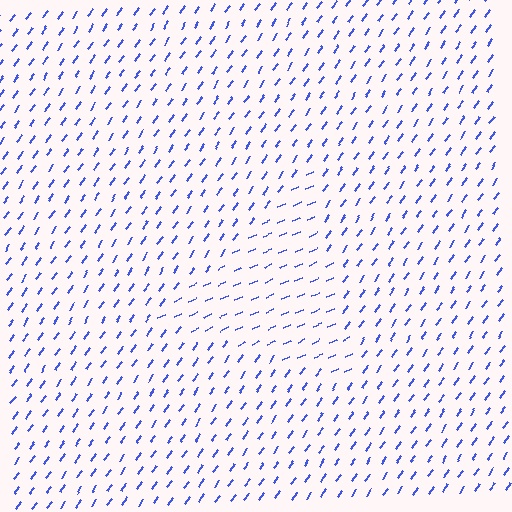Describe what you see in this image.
The image is filled with small blue line segments. A triangle region in the image has lines oriented differently from the surrounding lines, creating a visible texture boundary.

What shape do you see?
I see a triangle.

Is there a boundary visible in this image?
Yes, there is a texture boundary formed by a change in line orientation.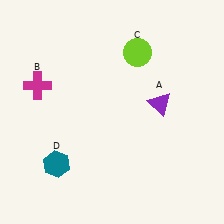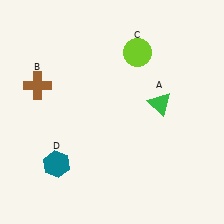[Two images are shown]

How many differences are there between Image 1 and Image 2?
There are 2 differences between the two images.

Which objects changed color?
A changed from purple to green. B changed from magenta to brown.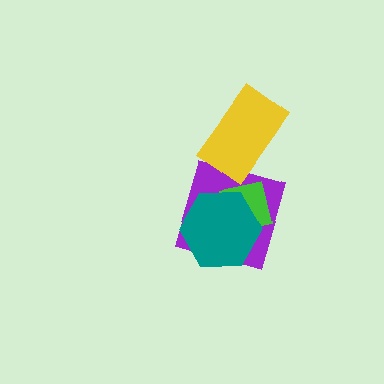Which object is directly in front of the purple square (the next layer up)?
The green square is directly in front of the purple square.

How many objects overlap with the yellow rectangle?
0 objects overlap with the yellow rectangle.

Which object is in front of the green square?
The teal hexagon is in front of the green square.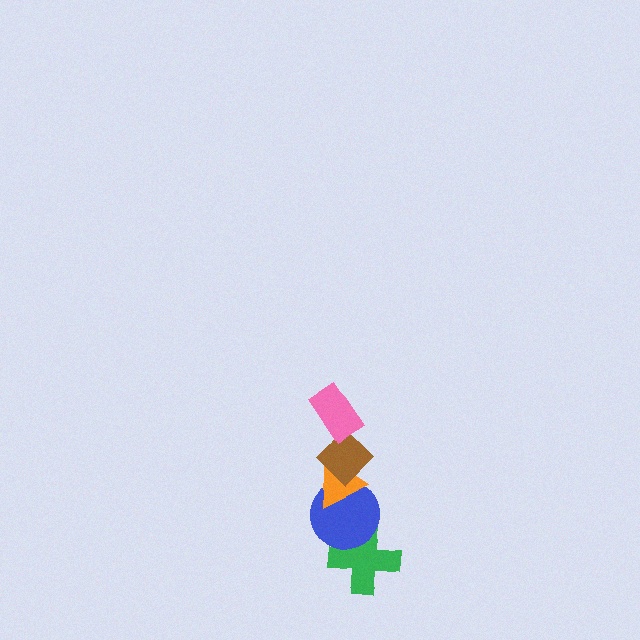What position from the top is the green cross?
The green cross is 5th from the top.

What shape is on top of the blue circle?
The orange triangle is on top of the blue circle.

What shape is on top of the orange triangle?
The brown diamond is on top of the orange triangle.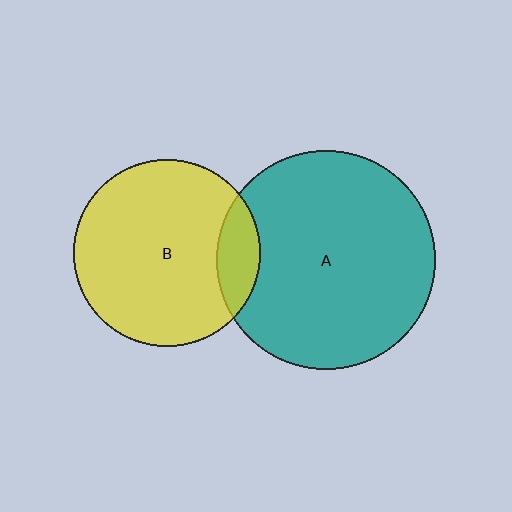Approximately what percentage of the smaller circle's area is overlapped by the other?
Approximately 15%.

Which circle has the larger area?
Circle A (teal).